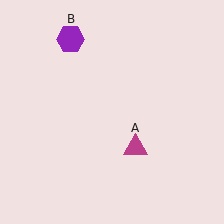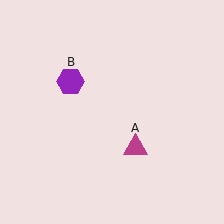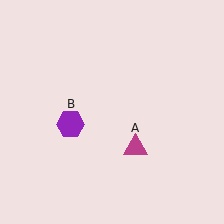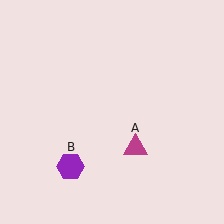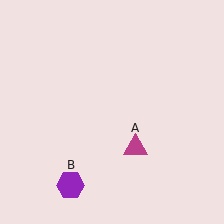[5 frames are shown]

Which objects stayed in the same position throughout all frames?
Magenta triangle (object A) remained stationary.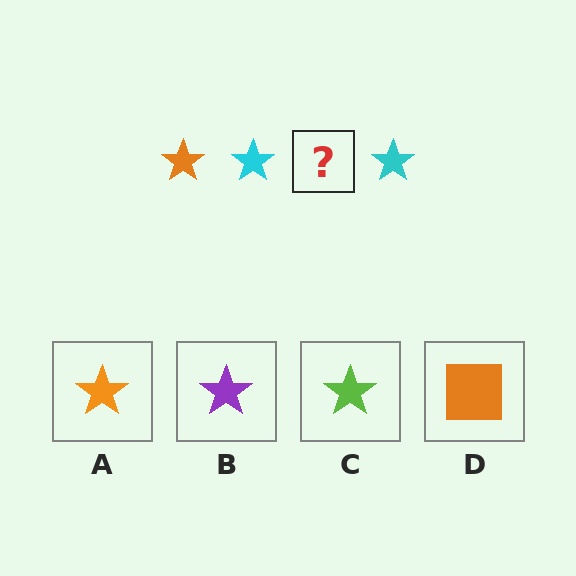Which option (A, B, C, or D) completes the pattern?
A.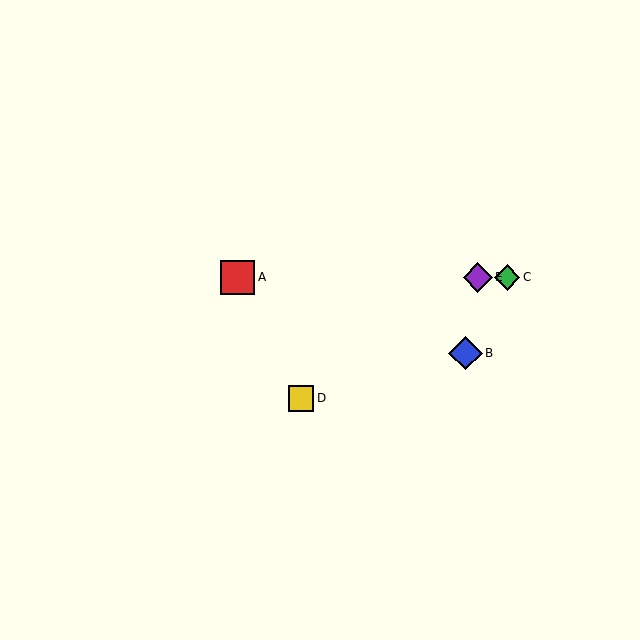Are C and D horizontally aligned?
No, C is at y≈277 and D is at y≈398.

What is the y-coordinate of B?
Object B is at y≈353.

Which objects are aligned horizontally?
Objects A, C, E are aligned horizontally.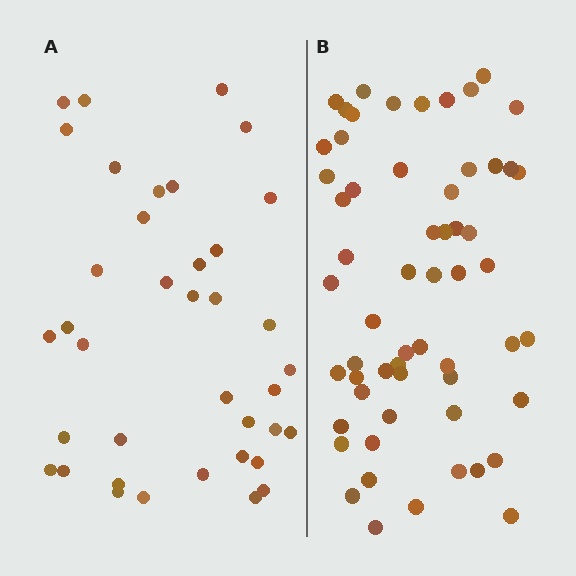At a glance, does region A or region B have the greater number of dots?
Region B (the right region) has more dots.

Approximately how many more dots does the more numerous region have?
Region B has approximately 20 more dots than region A.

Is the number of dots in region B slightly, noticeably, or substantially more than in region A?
Region B has substantially more. The ratio is roughly 1.6 to 1.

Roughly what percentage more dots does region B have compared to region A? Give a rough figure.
About 55% more.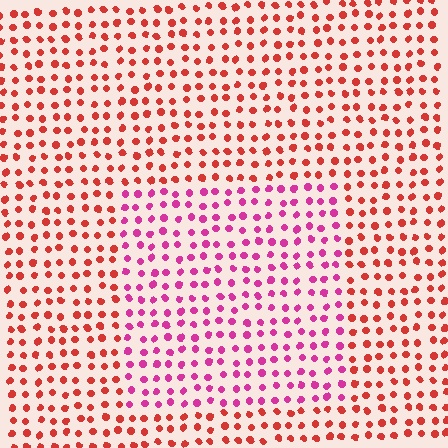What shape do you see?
I see a rectangle.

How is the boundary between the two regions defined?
The boundary is defined purely by a slight shift in hue (about 42 degrees). Spacing, size, and orientation are identical on both sides.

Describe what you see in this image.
The image is filled with small red elements in a uniform arrangement. A rectangle-shaped region is visible where the elements are tinted to a slightly different hue, forming a subtle color boundary.